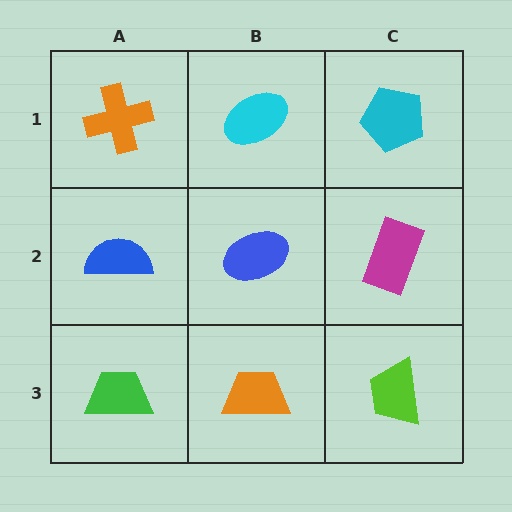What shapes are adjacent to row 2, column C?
A cyan pentagon (row 1, column C), a lime trapezoid (row 3, column C), a blue ellipse (row 2, column B).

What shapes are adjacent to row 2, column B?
A cyan ellipse (row 1, column B), an orange trapezoid (row 3, column B), a blue semicircle (row 2, column A), a magenta rectangle (row 2, column C).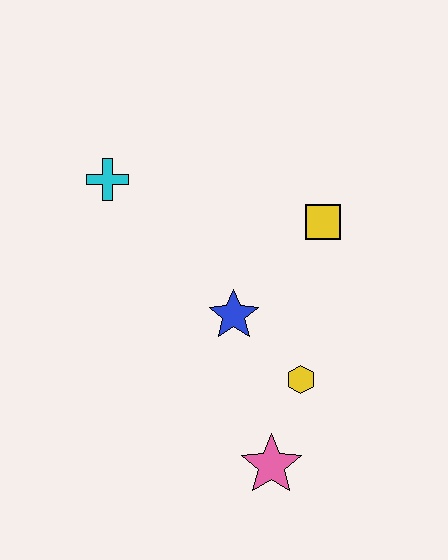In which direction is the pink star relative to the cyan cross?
The pink star is below the cyan cross.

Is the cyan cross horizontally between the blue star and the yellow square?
No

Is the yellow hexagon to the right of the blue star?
Yes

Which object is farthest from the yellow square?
The pink star is farthest from the yellow square.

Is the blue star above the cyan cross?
No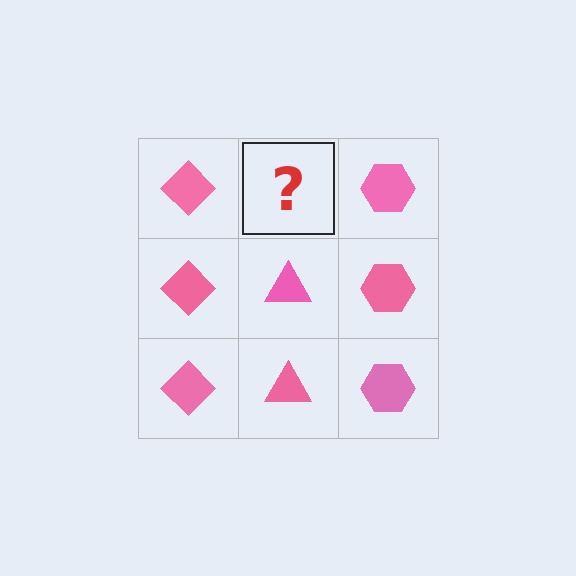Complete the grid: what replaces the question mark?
The question mark should be replaced with a pink triangle.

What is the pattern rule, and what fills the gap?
The rule is that each column has a consistent shape. The gap should be filled with a pink triangle.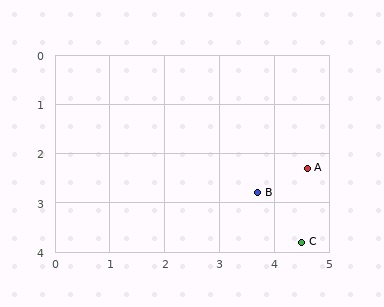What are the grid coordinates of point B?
Point B is at approximately (3.7, 2.8).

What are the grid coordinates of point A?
Point A is at approximately (4.6, 2.3).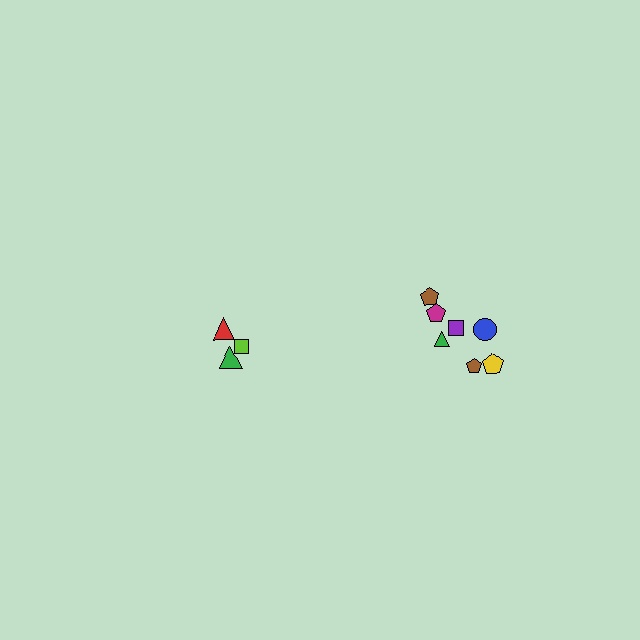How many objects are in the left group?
There are 3 objects.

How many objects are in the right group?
There are 7 objects.